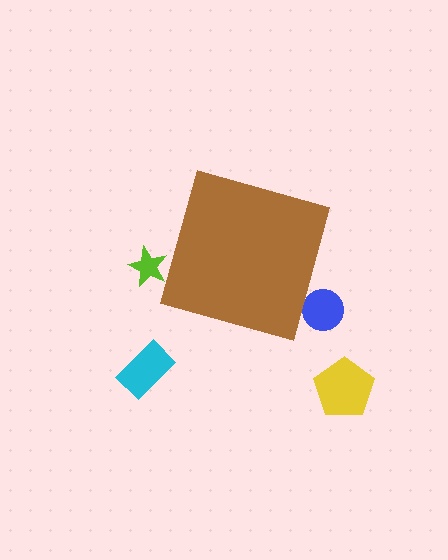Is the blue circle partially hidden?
Yes, the blue circle is partially hidden behind the brown diamond.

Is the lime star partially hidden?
Yes, the lime star is partially hidden behind the brown diamond.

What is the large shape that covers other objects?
A brown diamond.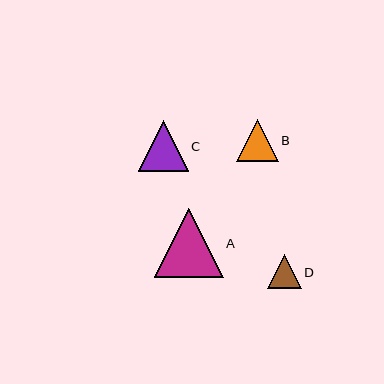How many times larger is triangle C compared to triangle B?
Triangle C is approximately 1.2 times the size of triangle B.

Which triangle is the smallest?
Triangle D is the smallest with a size of approximately 34 pixels.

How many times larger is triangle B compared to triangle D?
Triangle B is approximately 1.2 times the size of triangle D.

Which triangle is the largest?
Triangle A is the largest with a size of approximately 69 pixels.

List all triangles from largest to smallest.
From largest to smallest: A, C, B, D.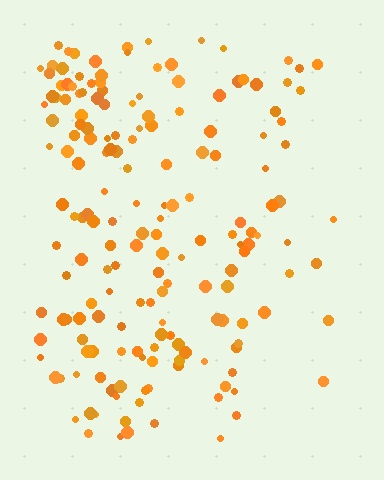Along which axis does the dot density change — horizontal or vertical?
Horizontal.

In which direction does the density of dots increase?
From right to left, with the left side densest.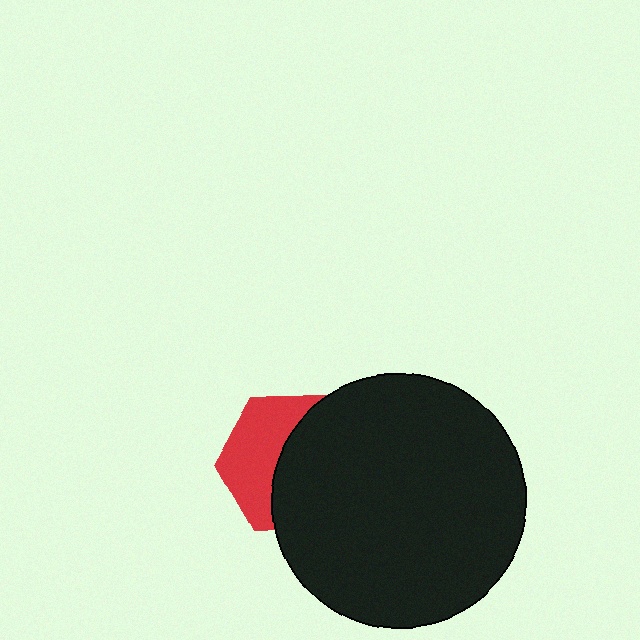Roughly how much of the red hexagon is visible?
A small part of it is visible (roughly 44%).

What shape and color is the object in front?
The object in front is a black circle.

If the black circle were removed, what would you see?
You would see the complete red hexagon.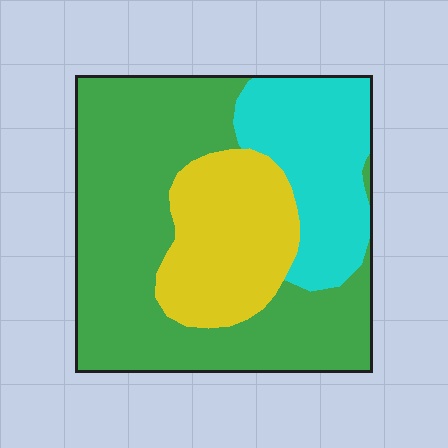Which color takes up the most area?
Green, at roughly 55%.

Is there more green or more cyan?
Green.